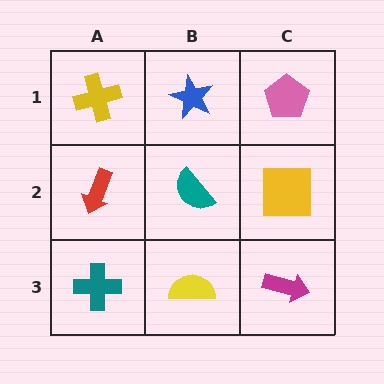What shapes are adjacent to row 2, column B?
A blue star (row 1, column B), a yellow semicircle (row 3, column B), a red arrow (row 2, column A), a yellow square (row 2, column C).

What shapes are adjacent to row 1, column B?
A teal semicircle (row 2, column B), a yellow cross (row 1, column A), a pink pentagon (row 1, column C).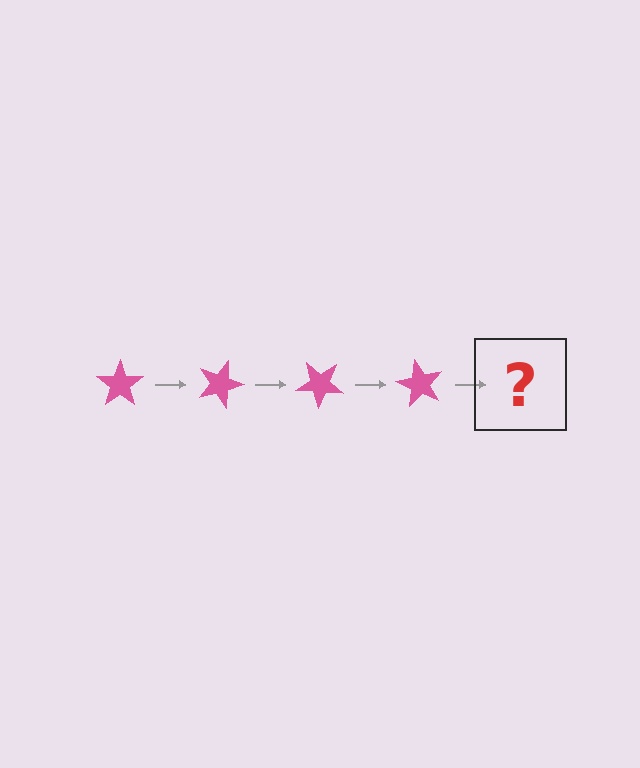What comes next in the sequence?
The next element should be a pink star rotated 80 degrees.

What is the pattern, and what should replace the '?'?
The pattern is that the star rotates 20 degrees each step. The '?' should be a pink star rotated 80 degrees.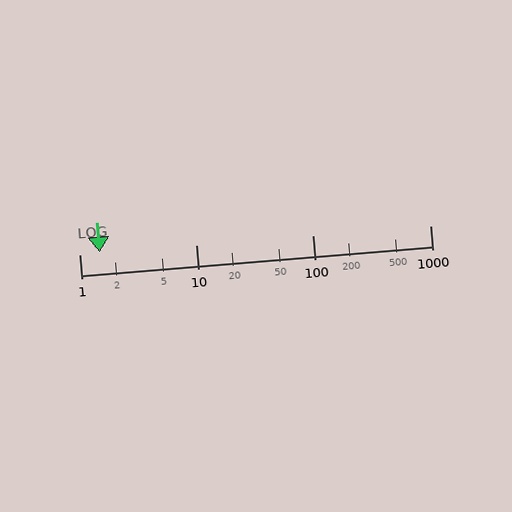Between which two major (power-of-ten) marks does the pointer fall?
The pointer is between 1 and 10.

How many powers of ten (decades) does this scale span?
The scale spans 3 decades, from 1 to 1000.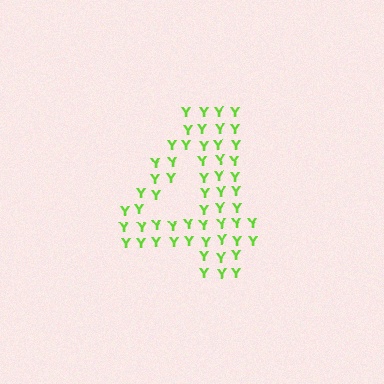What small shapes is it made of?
It is made of small letter Y's.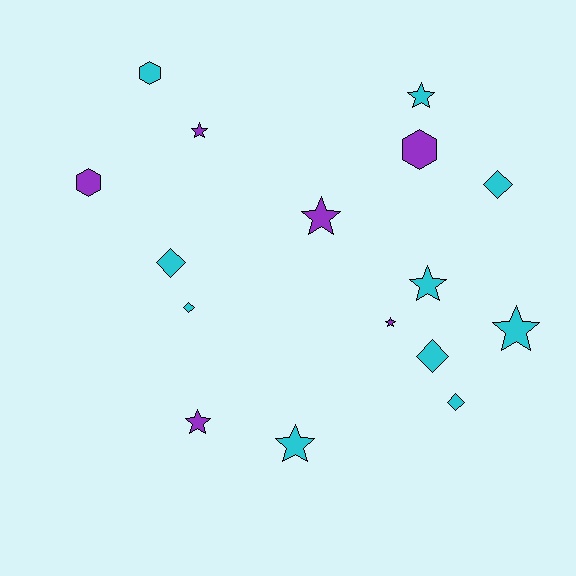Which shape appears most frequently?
Star, with 8 objects.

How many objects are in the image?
There are 16 objects.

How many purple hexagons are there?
There are 2 purple hexagons.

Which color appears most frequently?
Cyan, with 10 objects.